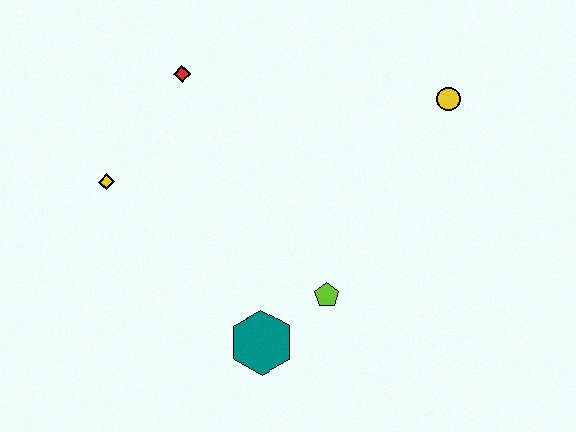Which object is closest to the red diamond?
The yellow diamond is closest to the red diamond.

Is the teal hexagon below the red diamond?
Yes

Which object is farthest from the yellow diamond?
The yellow circle is farthest from the yellow diamond.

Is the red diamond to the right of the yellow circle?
No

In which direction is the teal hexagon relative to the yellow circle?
The teal hexagon is below the yellow circle.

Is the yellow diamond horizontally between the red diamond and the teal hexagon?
No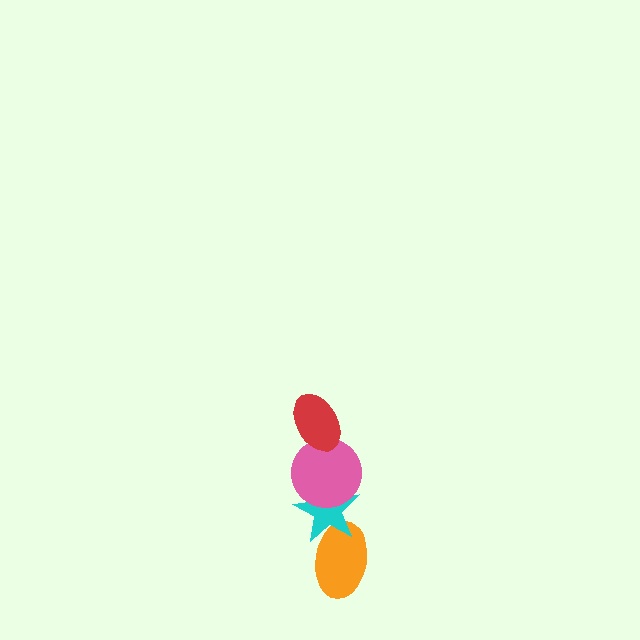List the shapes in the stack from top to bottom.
From top to bottom: the red ellipse, the pink circle, the cyan star, the orange ellipse.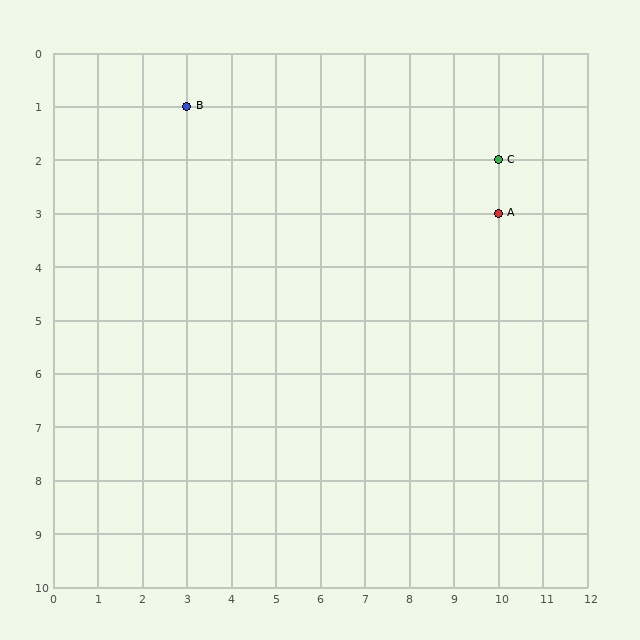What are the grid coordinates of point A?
Point A is at grid coordinates (10, 3).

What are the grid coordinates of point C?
Point C is at grid coordinates (10, 2).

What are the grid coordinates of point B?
Point B is at grid coordinates (3, 1).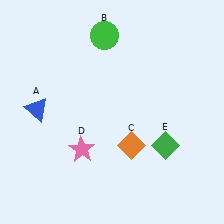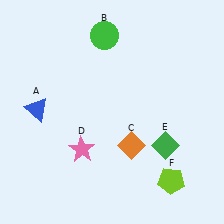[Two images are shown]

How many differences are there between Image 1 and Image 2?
There is 1 difference between the two images.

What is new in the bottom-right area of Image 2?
A lime pentagon (F) was added in the bottom-right area of Image 2.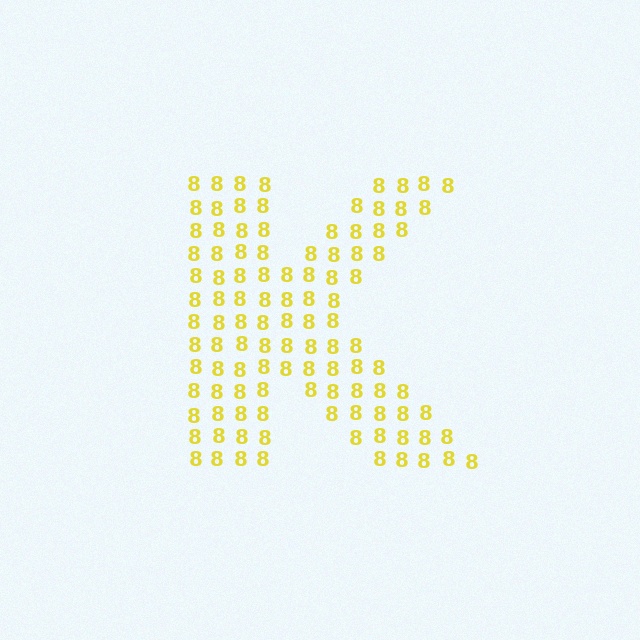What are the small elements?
The small elements are digit 8's.